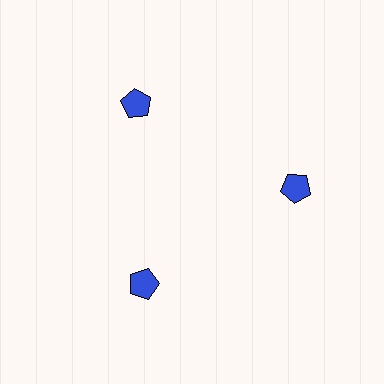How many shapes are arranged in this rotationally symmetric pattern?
There are 3 shapes, arranged in 3 groups of 1.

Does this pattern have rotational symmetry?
Yes, this pattern has 3-fold rotational symmetry. It looks the same after rotating 120 degrees around the center.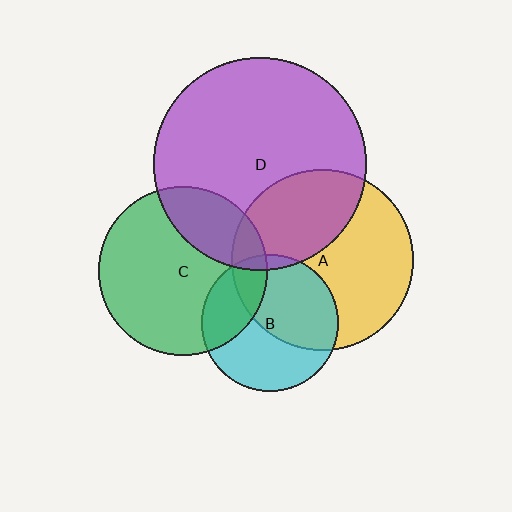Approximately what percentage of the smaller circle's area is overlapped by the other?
Approximately 50%.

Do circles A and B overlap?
Yes.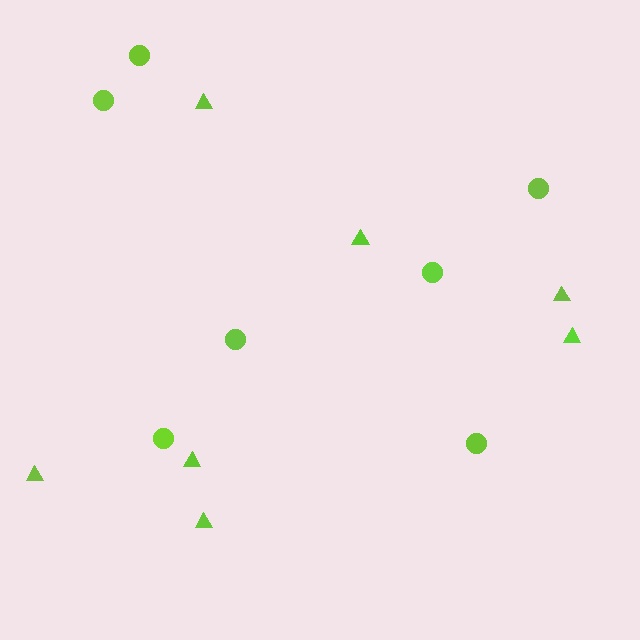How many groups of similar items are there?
There are 2 groups: one group of triangles (7) and one group of circles (7).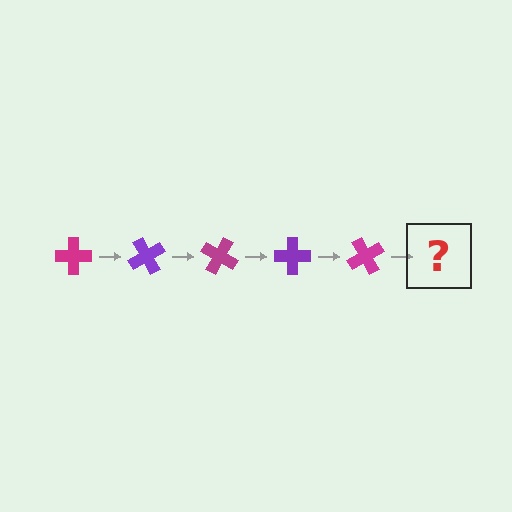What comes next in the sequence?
The next element should be a purple cross, rotated 300 degrees from the start.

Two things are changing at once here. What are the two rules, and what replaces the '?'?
The two rules are that it rotates 60 degrees each step and the color cycles through magenta and purple. The '?' should be a purple cross, rotated 300 degrees from the start.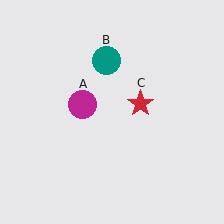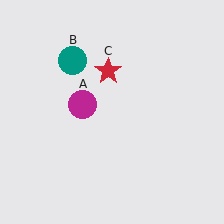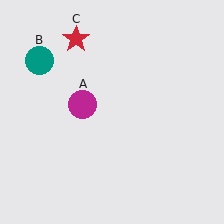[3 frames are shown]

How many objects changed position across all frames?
2 objects changed position: teal circle (object B), red star (object C).